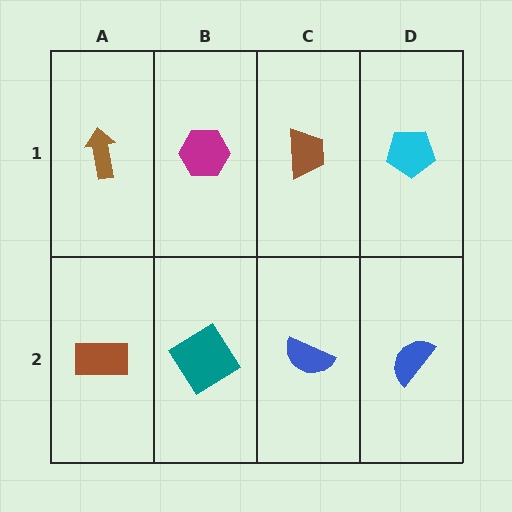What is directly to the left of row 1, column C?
A magenta hexagon.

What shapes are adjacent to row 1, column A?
A brown rectangle (row 2, column A), a magenta hexagon (row 1, column B).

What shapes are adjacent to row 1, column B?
A teal diamond (row 2, column B), a brown arrow (row 1, column A), a brown trapezoid (row 1, column C).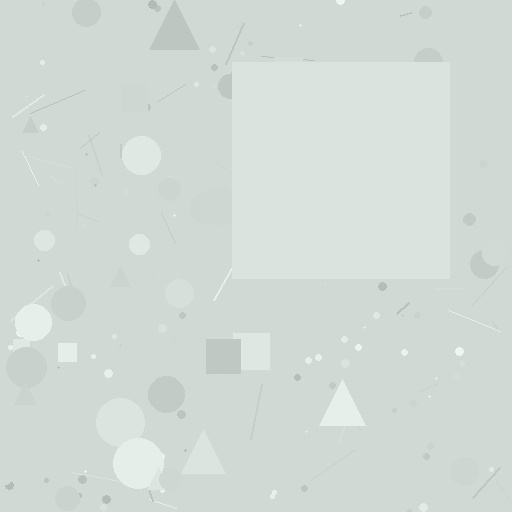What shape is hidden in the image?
A square is hidden in the image.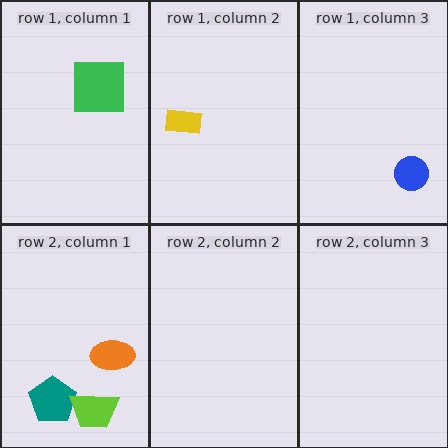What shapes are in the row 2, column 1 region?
The orange ellipse, the teal pentagon, the lime trapezoid.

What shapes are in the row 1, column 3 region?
The blue circle.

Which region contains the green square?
The row 1, column 1 region.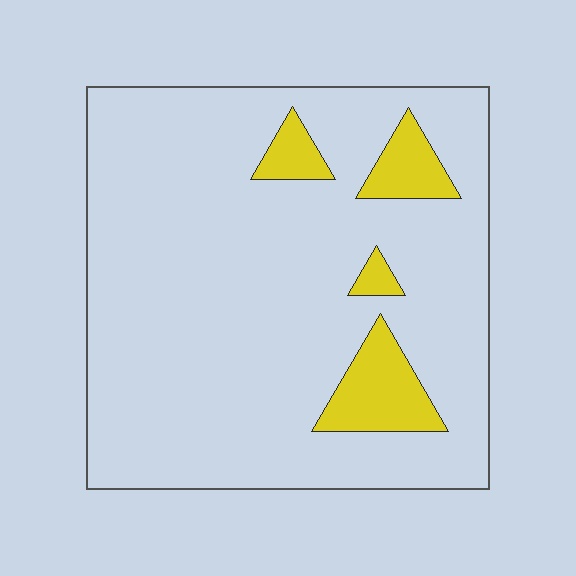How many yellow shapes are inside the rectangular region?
4.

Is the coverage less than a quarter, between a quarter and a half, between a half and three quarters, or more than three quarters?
Less than a quarter.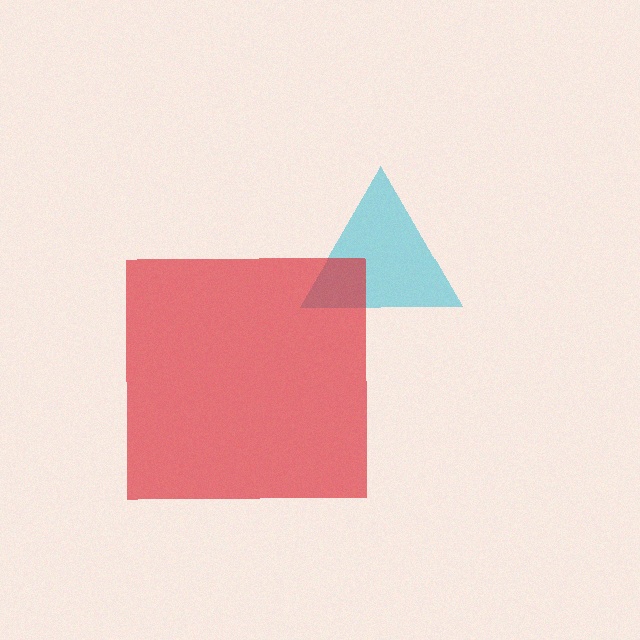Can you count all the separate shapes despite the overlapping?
Yes, there are 2 separate shapes.